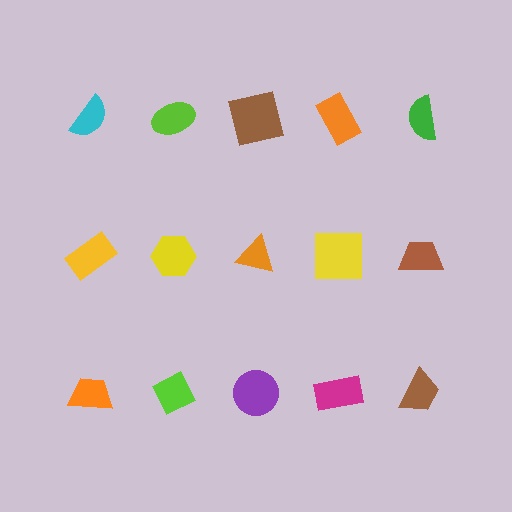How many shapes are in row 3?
5 shapes.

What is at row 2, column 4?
A yellow square.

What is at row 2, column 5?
A brown trapezoid.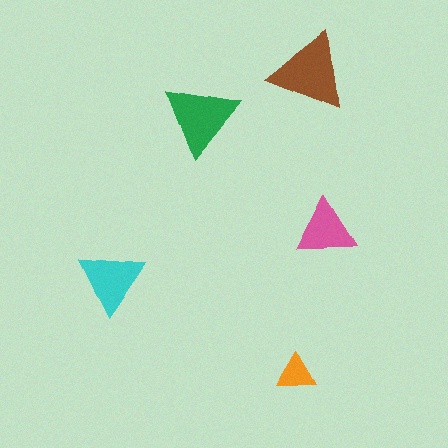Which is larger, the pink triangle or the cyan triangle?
The cyan one.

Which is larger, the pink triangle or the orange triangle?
The pink one.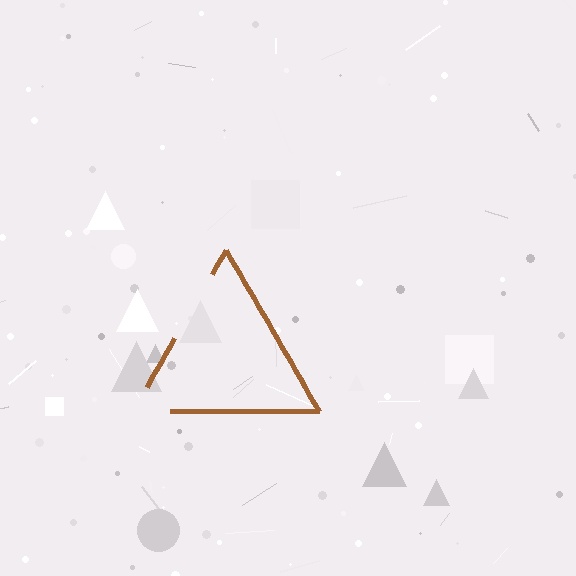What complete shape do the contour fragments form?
The contour fragments form a triangle.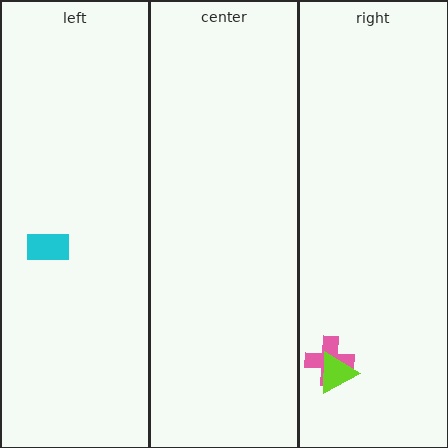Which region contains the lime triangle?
The right region.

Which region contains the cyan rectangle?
The left region.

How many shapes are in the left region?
1.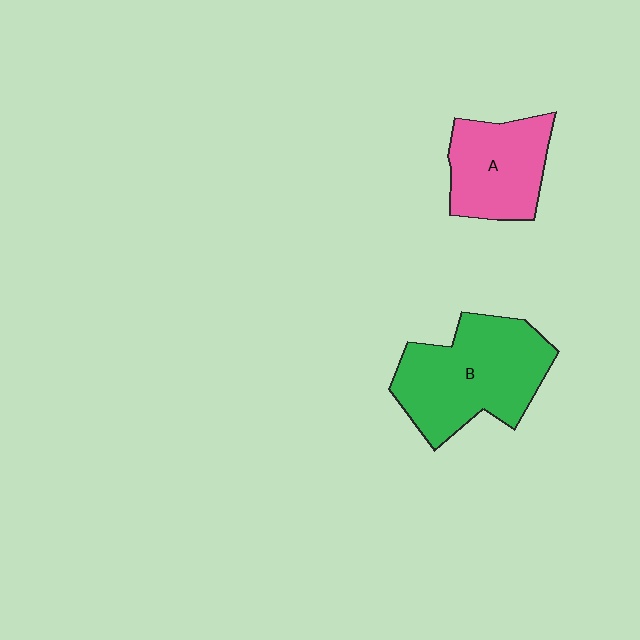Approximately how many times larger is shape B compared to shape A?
Approximately 1.5 times.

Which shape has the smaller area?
Shape A (pink).